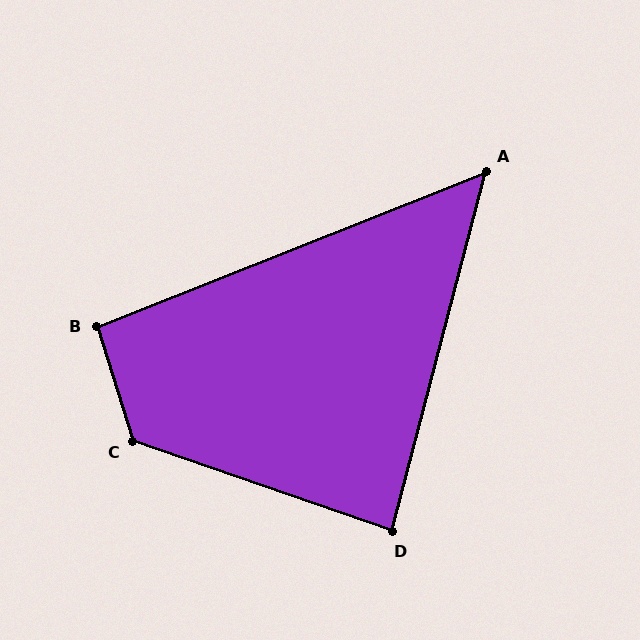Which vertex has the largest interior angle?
C, at approximately 126 degrees.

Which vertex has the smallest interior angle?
A, at approximately 54 degrees.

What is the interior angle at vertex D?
Approximately 86 degrees (approximately right).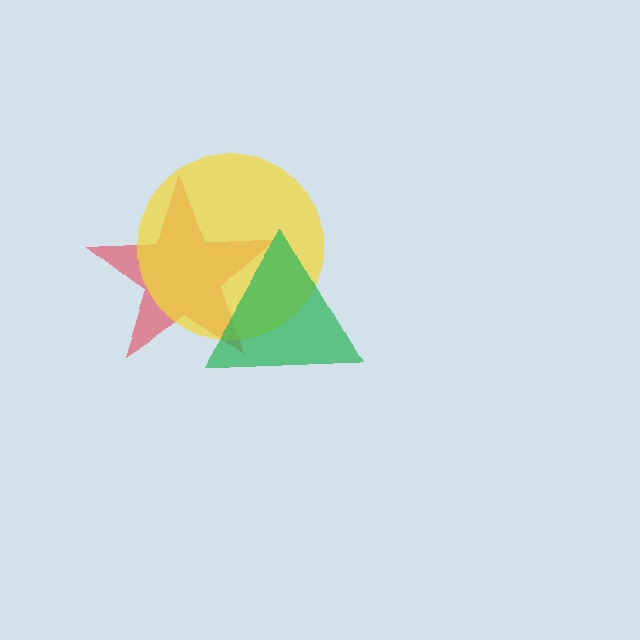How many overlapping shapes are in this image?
There are 3 overlapping shapes in the image.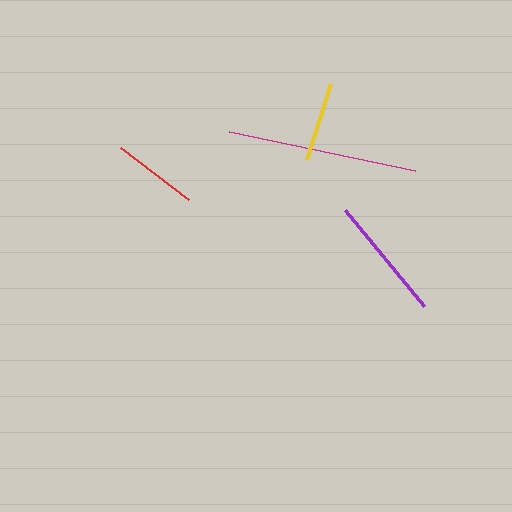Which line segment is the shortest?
The yellow line is the shortest at approximately 79 pixels.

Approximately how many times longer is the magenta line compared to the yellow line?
The magenta line is approximately 2.4 times the length of the yellow line.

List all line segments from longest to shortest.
From longest to shortest: magenta, purple, red, yellow.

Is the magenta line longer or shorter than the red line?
The magenta line is longer than the red line.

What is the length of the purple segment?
The purple segment is approximately 124 pixels long.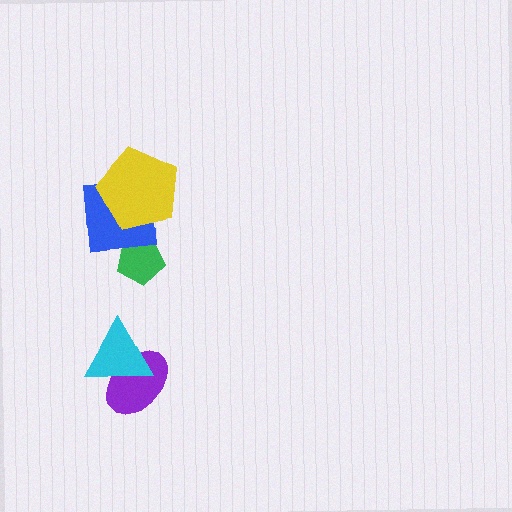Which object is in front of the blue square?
The yellow pentagon is in front of the blue square.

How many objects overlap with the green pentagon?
1 object overlaps with the green pentagon.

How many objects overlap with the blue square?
2 objects overlap with the blue square.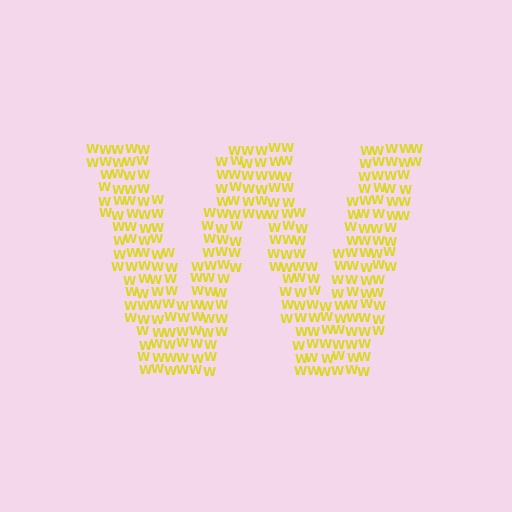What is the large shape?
The large shape is the letter W.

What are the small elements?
The small elements are letter W's.